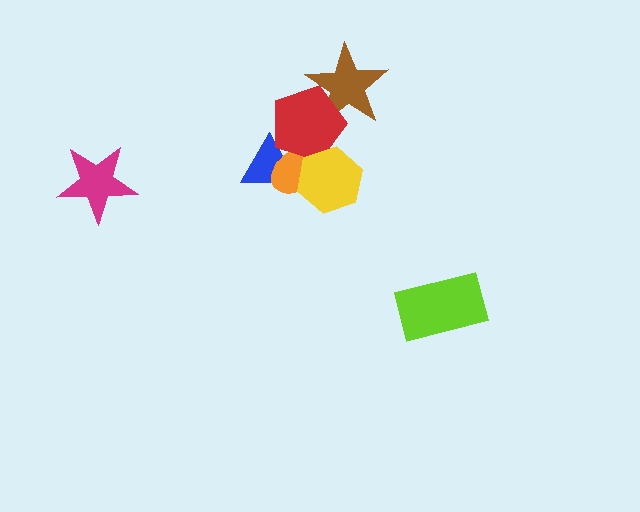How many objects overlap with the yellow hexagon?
2 objects overlap with the yellow hexagon.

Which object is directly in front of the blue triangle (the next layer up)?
The orange ellipse is directly in front of the blue triangle.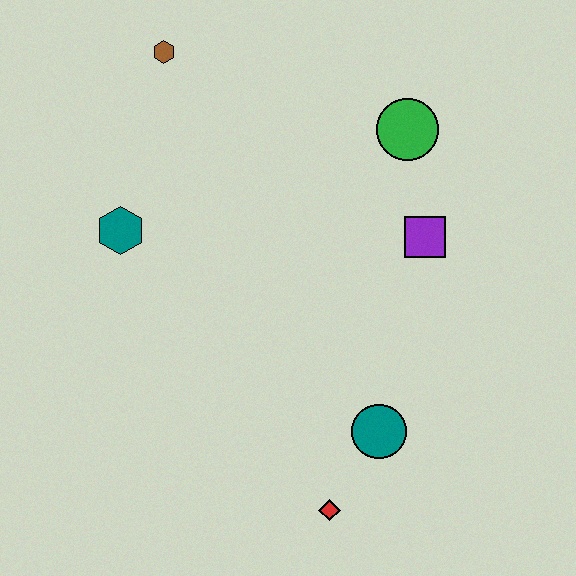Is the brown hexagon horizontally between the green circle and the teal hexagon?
Yes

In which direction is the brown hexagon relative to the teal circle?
The brown hexagon is above the teal circle.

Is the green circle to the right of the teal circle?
Yes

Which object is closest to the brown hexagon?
The teal hexagon is closest to the brown hexagon.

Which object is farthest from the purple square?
The brown hexagon is farthest from the purple square.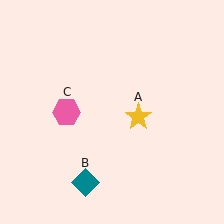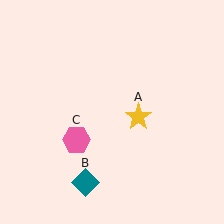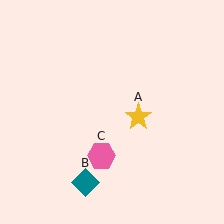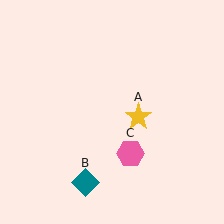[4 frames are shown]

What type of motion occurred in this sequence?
The pink hexagon (object C) rotated counterclockwise around the center of the scene.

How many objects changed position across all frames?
1 object changed position: pink hexagon (object C).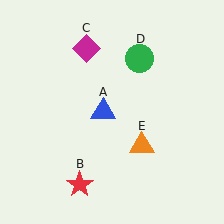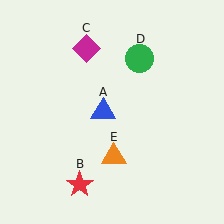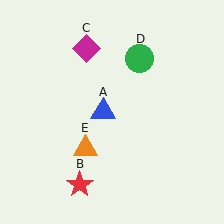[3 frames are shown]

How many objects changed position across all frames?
1 object changed position: orange triangle (object E).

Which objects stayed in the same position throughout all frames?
Blue triangle (object A) and red star (object B) and magenta diamond (object C) and green circle (object D) remained stationary.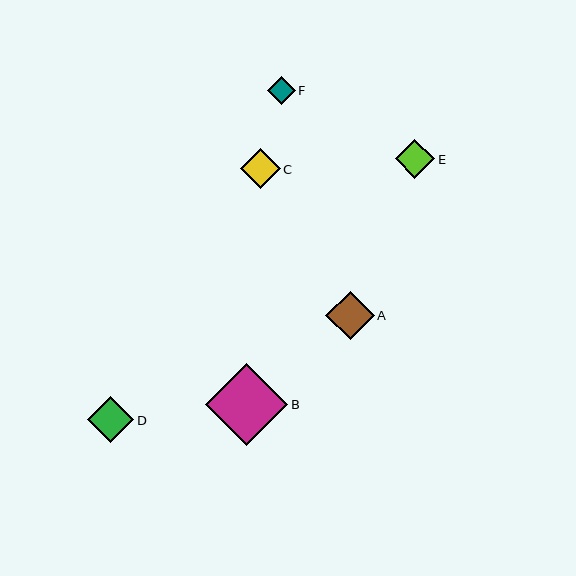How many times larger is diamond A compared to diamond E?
Diamond A is approximately 1.2 times the size of diamond E.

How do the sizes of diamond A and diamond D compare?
Diamond A and diamond D are approximately the same size.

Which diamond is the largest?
Diamond B is the largest with a size of approximately 82 pixels.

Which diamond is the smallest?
Diamond F is the smallest with a size of approximately 28 pixels.